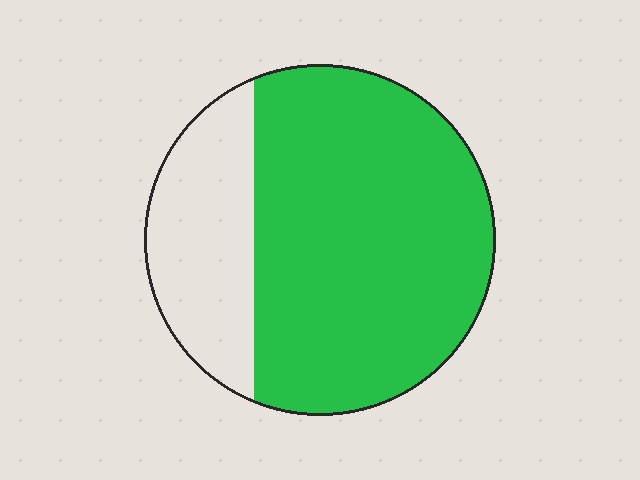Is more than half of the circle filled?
Yes.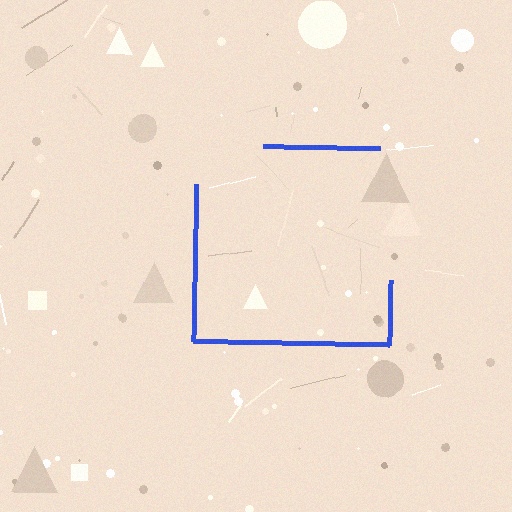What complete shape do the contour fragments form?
The contour fragments form a square.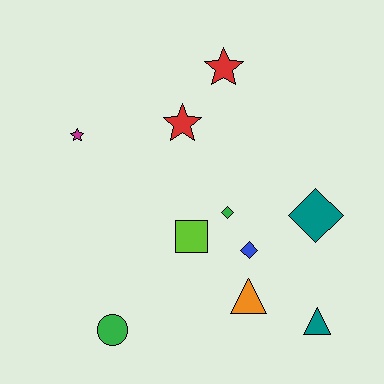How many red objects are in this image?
There are 2 red objects.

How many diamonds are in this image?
There are 3 diamonds.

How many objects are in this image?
There are 10 objects.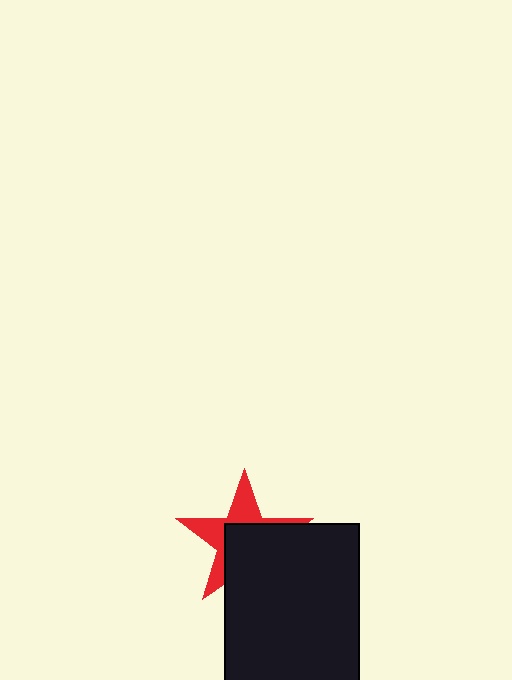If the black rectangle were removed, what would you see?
You would see the complete red star.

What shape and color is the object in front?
The object in front is a black rectangle.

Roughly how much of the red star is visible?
A small part of it is visible (roughly 45%).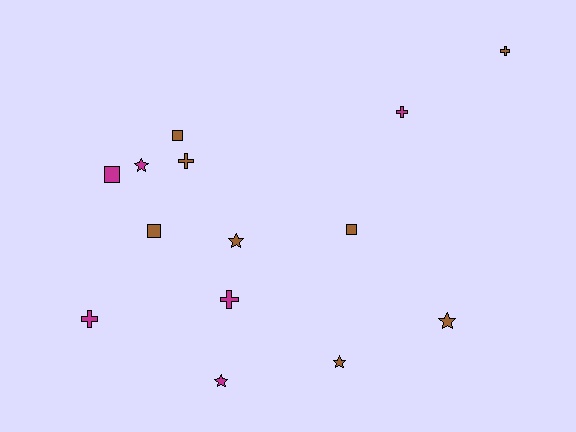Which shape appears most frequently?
Cross, with 5 objects.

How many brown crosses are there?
There are 2 brown crosses.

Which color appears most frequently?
Brown, with 8 objects.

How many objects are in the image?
There are 14 objects.